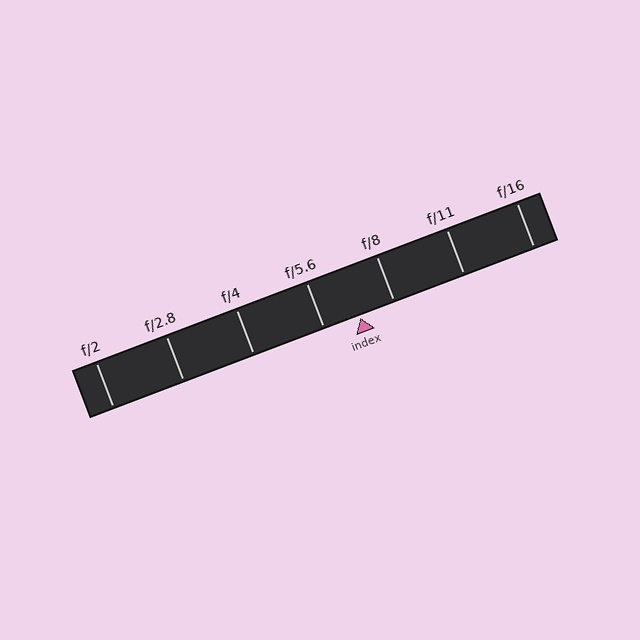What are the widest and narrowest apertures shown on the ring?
The widest aperture shown is f/2 and the narrowest is f/16.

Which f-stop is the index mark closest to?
The index mark is closest to f/8.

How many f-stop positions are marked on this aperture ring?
There are 7 f-stop positions marked.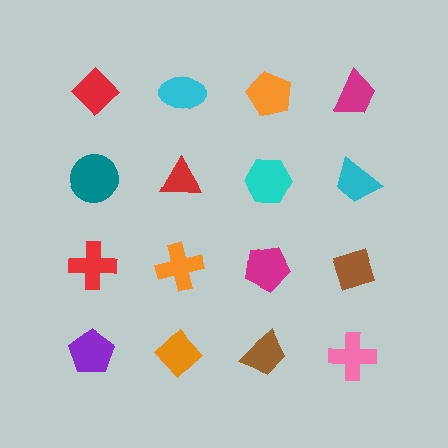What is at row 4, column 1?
A purple pentagon.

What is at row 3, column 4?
A brown diamond.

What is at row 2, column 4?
A cyan trapezoid.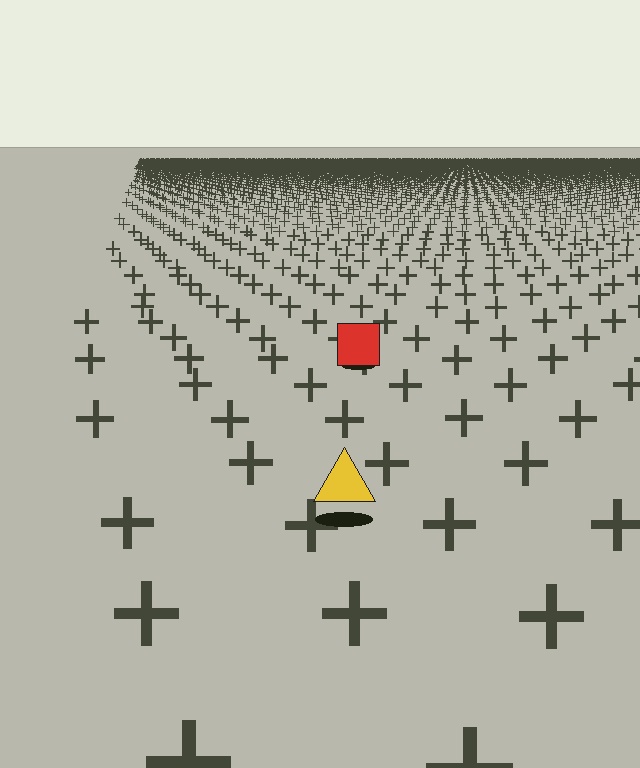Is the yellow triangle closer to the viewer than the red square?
Yes. The yellow triangle is closer — you can tell from the texture gradient: the ground texture is coarser near it.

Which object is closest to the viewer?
The yellow triangle is closest. The texture marks near it are larger and more spread out.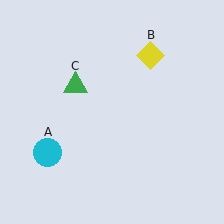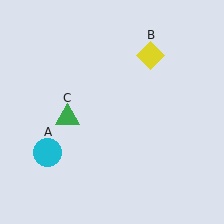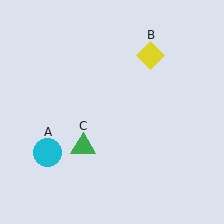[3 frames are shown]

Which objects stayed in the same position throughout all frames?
Cyan circle (object A) and yellow diamond (object B) remained stationary.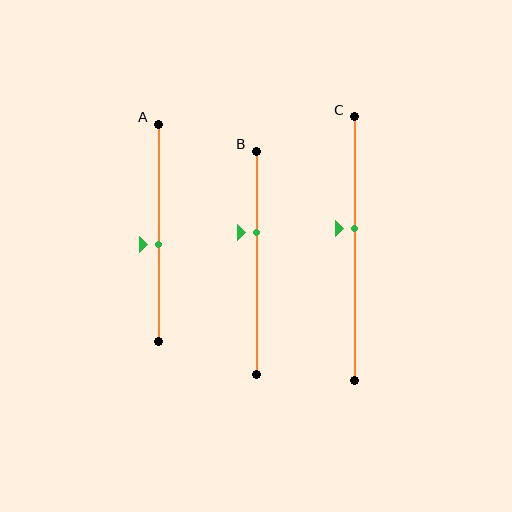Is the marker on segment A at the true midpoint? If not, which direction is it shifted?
No, the marker on segment A is shifted downward by about 5% of the segment length.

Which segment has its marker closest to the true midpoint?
Segment A has its marker closest to the true midpoint.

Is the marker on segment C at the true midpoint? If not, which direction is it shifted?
No, the marker on segment C is shifted upward by about 7% of the segment length.